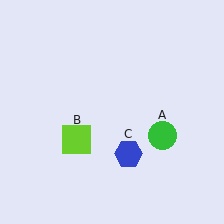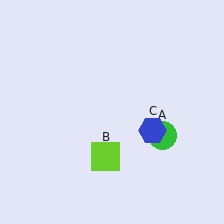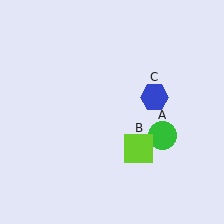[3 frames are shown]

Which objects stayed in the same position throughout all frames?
Green circle (object A) remained stationary.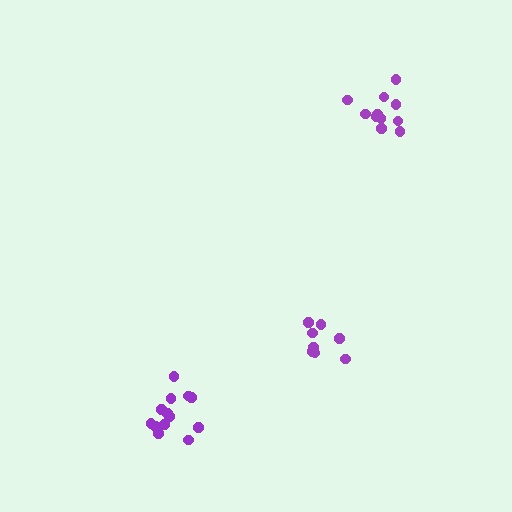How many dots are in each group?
Group 1: 11 dots, Group 2: 14 dots, Group 3: 8 dots (33 total).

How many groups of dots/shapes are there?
There are 3 groups.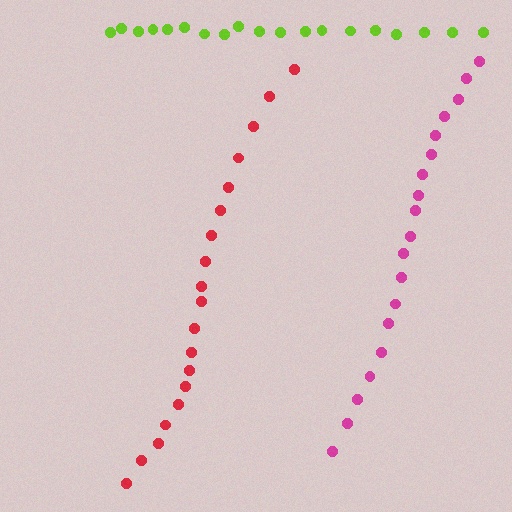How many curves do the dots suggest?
There are 3 distinct paths.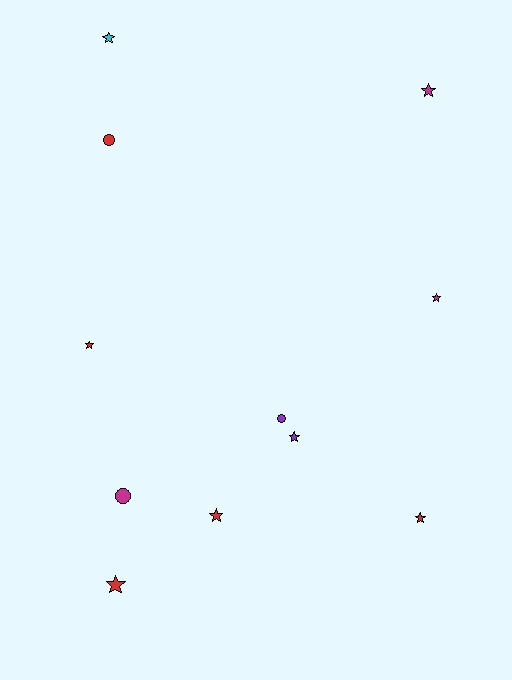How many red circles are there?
There is 1 red circle.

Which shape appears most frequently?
Star, with 8 objects.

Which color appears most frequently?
Red, with 5 objects.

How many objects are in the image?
There are 11 objects.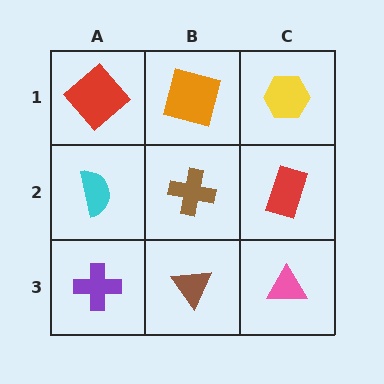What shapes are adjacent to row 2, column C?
A yellow hexagon (row 1, column C), a pink triangle (row 3, column C), a brown cross (row 2, column B).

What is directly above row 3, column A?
A cyan semicircle.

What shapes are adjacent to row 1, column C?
A red rectangle (row 2, column C), an orange square (row 1, column B).